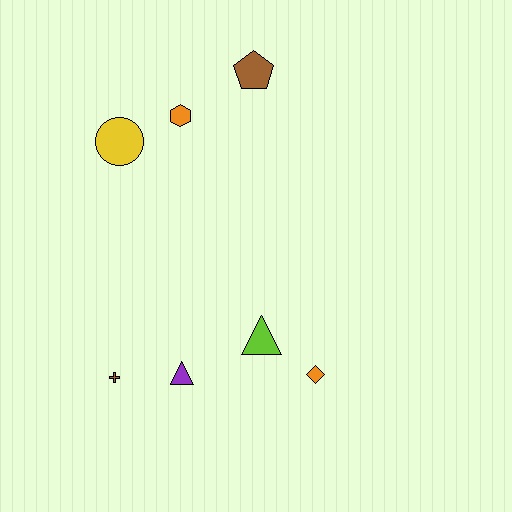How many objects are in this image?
There are 7 objects.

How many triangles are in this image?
There are 2 triangles.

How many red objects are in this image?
There are no red objects.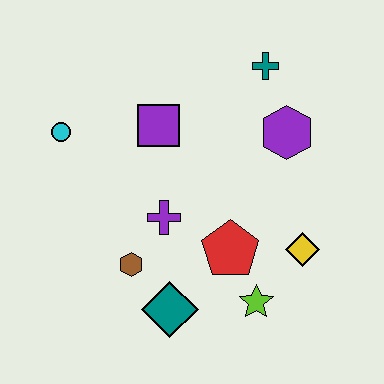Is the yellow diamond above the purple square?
No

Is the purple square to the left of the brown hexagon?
No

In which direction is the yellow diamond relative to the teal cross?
The yellow diamond is below the teal cross.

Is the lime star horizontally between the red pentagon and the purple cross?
No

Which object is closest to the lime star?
The red pentagon is closest to the lime star.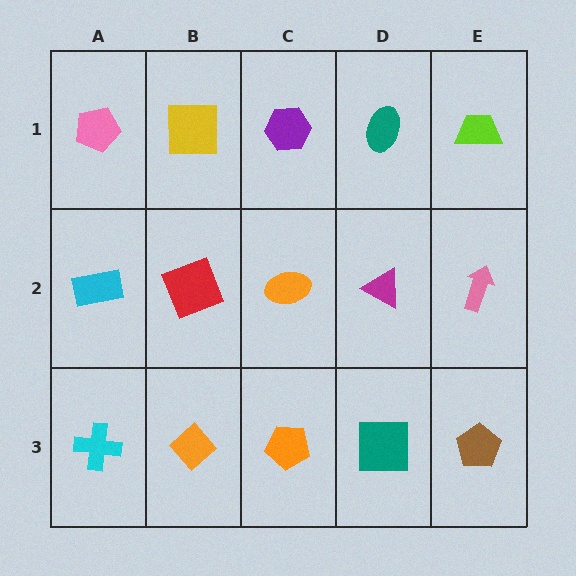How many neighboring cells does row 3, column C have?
3.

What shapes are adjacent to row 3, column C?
An orange ellipse (row 2, column C), an orange diamond (row 3, column B), a teal square (row 3, column D).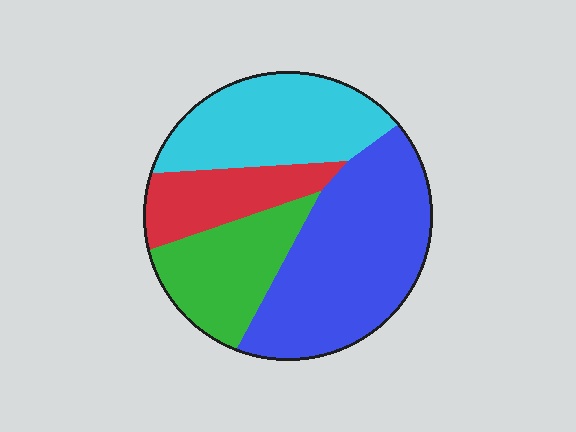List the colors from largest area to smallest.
From largest to smallest: blue, cyan, green, red.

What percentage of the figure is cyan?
Cyan covers 26% of the figure.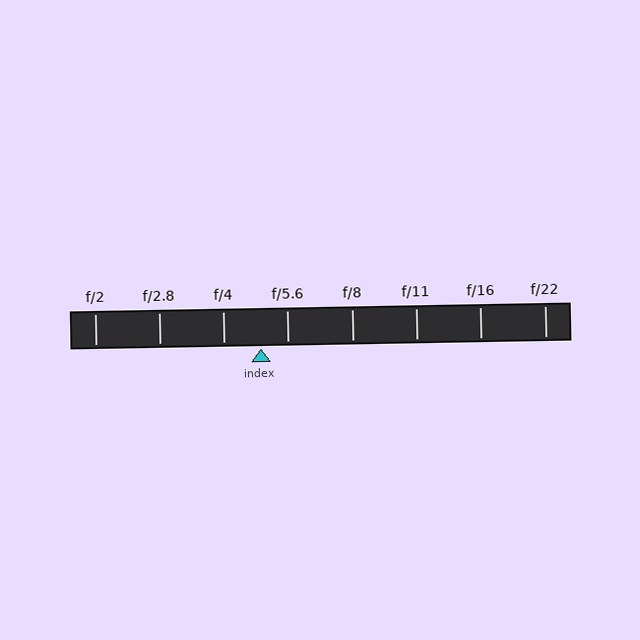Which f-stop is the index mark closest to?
The index mark is closest to f/5.6.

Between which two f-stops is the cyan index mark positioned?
The index mark is between f/4 and f/5.6.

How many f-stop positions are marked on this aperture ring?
There are 8 f-stop positions marked.